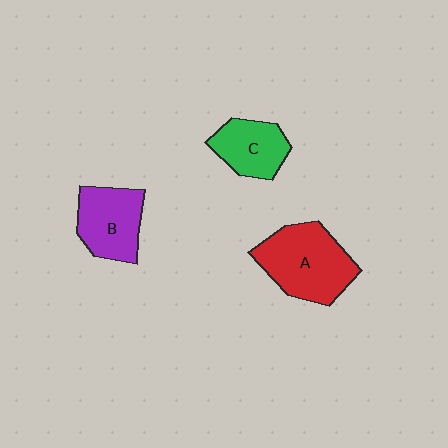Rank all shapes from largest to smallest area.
From largest to smallest: A (red), B (purple), C (green).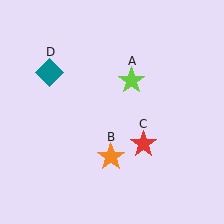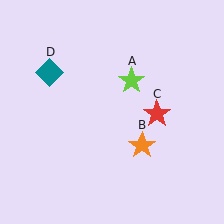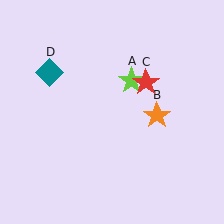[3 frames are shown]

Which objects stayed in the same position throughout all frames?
Lime star (object A) and teal diamond (object D) remained stationary.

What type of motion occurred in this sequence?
The orange star (object B), red star (object C) rotated counterclockwise around the center of the scene.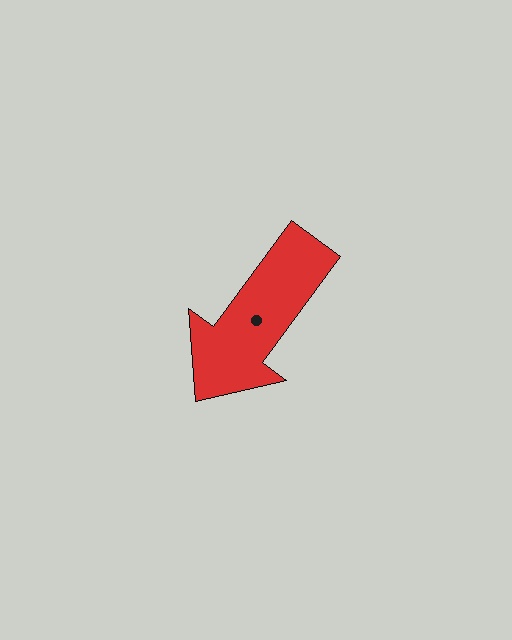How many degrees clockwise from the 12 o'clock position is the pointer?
Approximately 216 degrees.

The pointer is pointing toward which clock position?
Roughly 7 o'clock.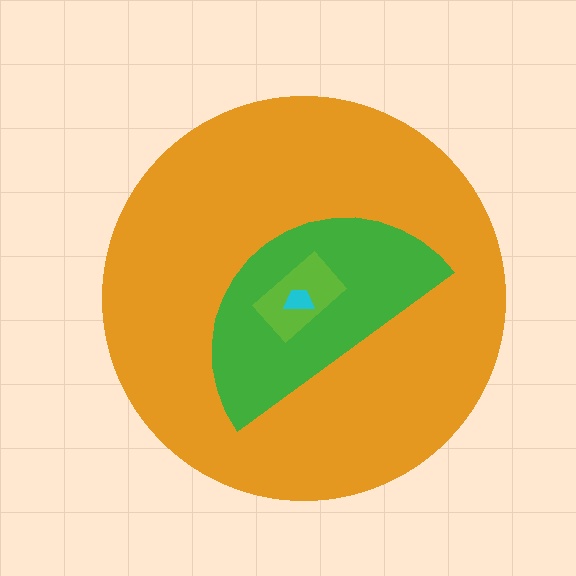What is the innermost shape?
The cyan trapezoid.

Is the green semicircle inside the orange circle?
Yes.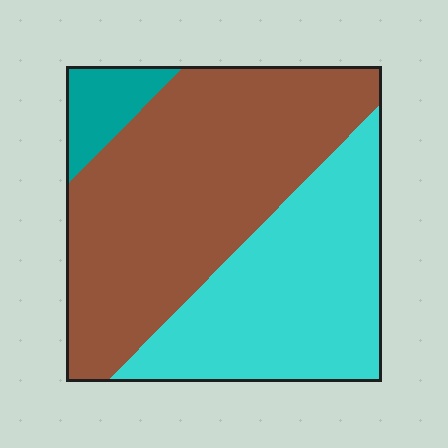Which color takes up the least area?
Teal, at roughly 5%.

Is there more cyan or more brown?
Brown.